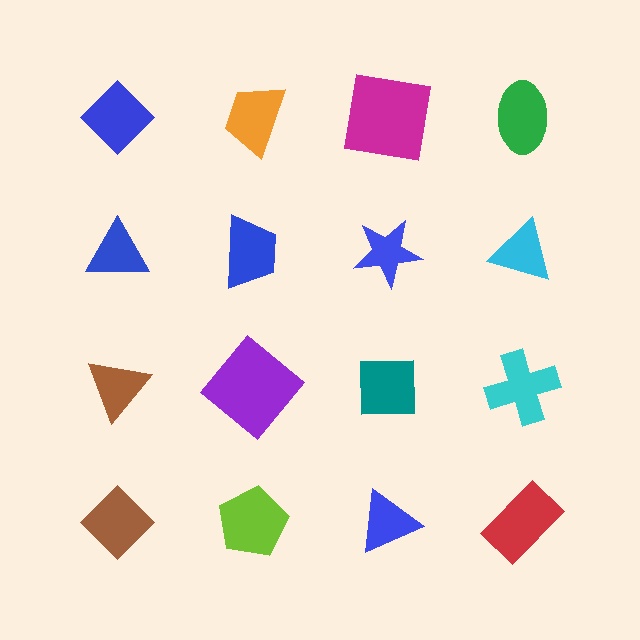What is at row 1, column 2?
An orange trapezoid.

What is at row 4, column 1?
A brown diamond.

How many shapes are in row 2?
4 shapes.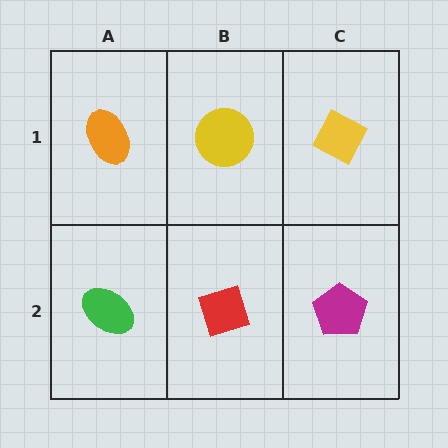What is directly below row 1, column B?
A red diamond.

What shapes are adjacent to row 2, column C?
A yellow diamond (row 1, column C), a red diamond (row 2, column B).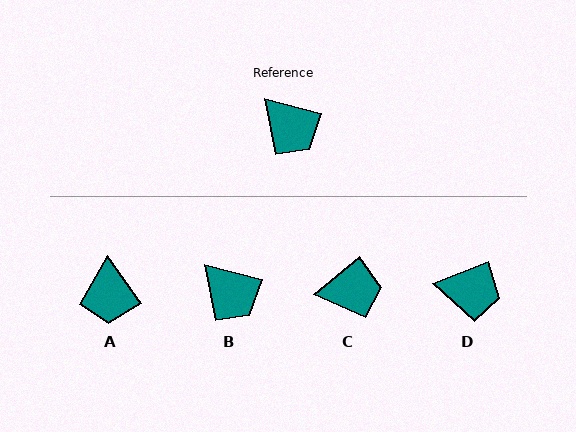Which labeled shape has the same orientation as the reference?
B.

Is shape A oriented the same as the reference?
No, it is off by about 40 degrees.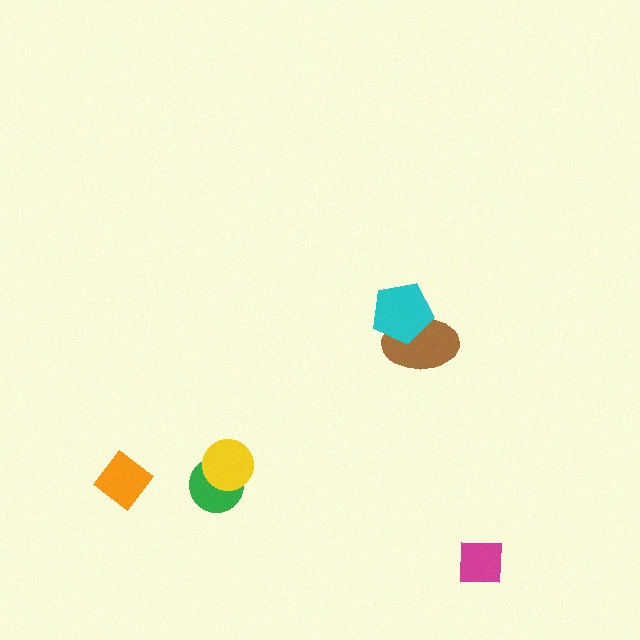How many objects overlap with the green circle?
1 object overlaps with the green circle.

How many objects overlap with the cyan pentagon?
1 object overlaps with the cyan pentagon.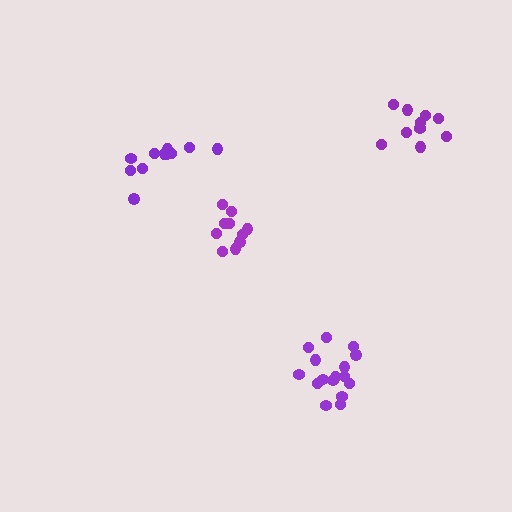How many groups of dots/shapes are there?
There are 4 groups.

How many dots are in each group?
Group 1: 12 dots, Group 2: 16 dots, Group 3: 10 dots, Group 4: 10 dots (48 total).